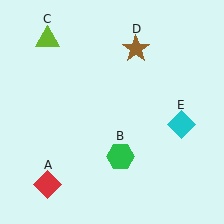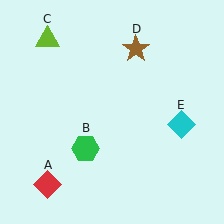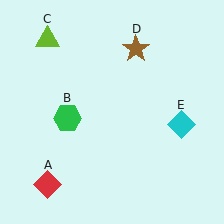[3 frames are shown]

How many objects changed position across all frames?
1 object changed position: green hexagon (object B).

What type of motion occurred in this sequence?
The green hexagon (object B) rotated clockwise around the center of the scene.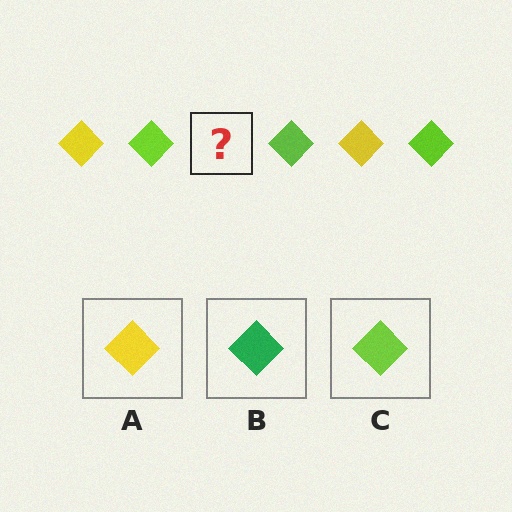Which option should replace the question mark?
Option A.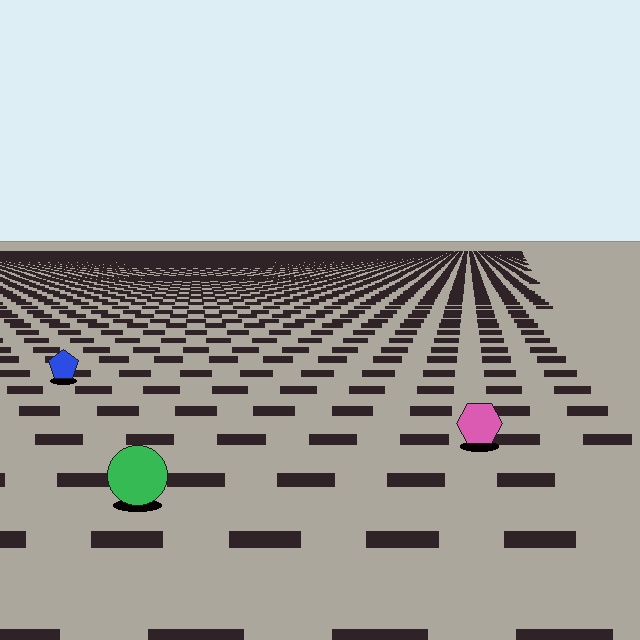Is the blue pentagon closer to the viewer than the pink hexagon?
No. The pink hexagon is closer — you can tell from the texture gradient: the ground texture is coarser near it.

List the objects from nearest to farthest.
From nearest to farthest: the green circle, the pink hexagon, the blue pentagon.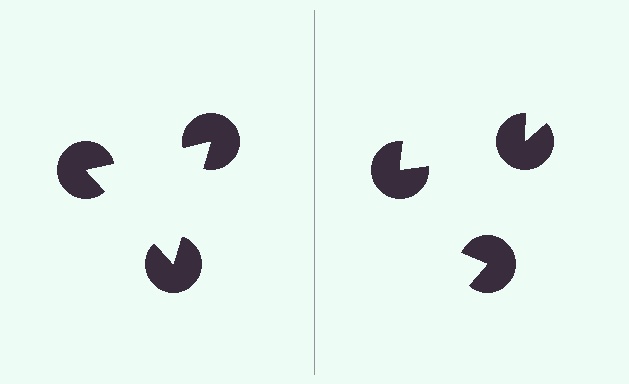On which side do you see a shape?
An illusory triangle appears on the left side. On the right side the wedge cuts are rotated, so no coherent shape forms.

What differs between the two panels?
The pac-man discs are positioned identically on both sides; only the wedge orientations differ. On the left they align to a triangle; on the right they are misaligned.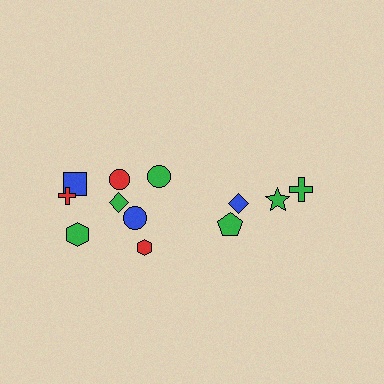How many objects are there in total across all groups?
There are 12 objects.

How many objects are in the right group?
There are 5 objects.